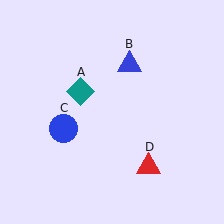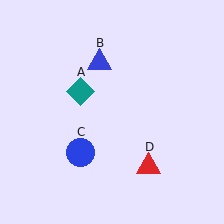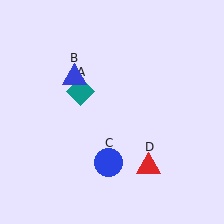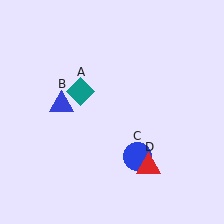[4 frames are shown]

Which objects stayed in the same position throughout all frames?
Teal diamond (object A) and red triangle (object D) remained stationary.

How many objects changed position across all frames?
2 objects changed position: blue triangle (object B), blue circle (object C).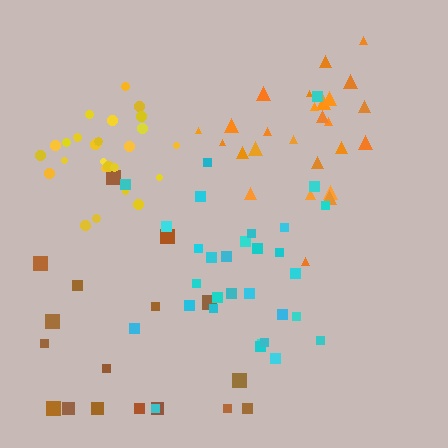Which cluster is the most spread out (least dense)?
Brown.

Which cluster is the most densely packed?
Yellow.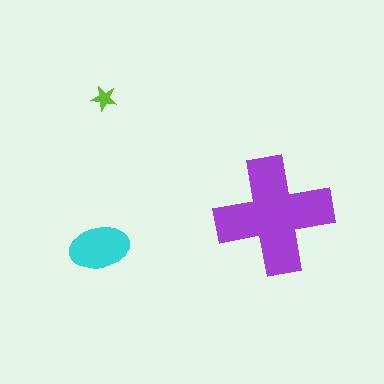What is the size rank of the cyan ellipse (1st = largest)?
2nd.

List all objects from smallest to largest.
The lime star, the cyan ellipse, the purple cross.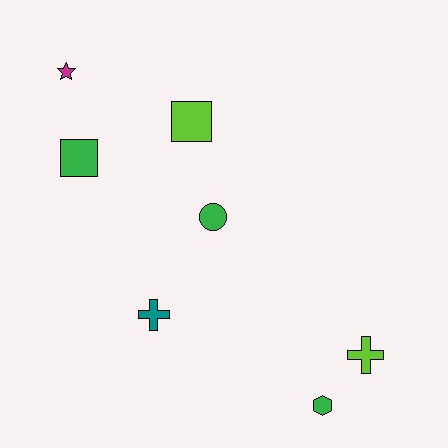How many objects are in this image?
There are 7 objects.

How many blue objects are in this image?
There are no blue objects.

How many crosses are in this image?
There are 2 crosses.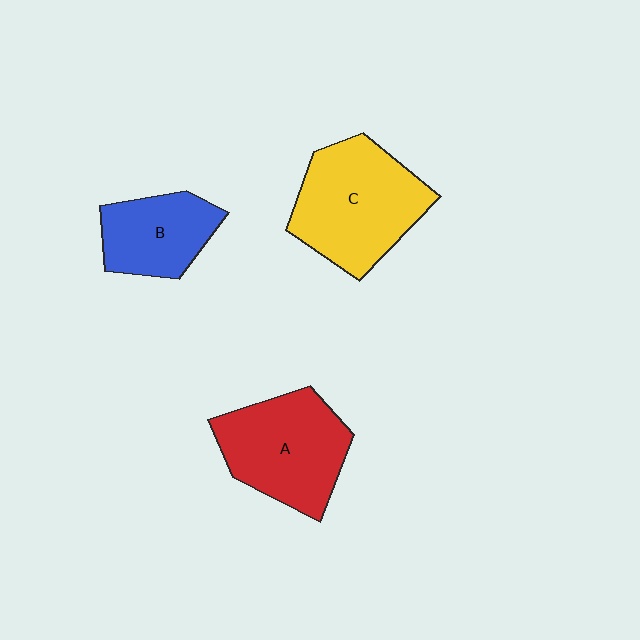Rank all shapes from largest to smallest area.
From largest to smallest: C (yellow), A (red), B (blue).